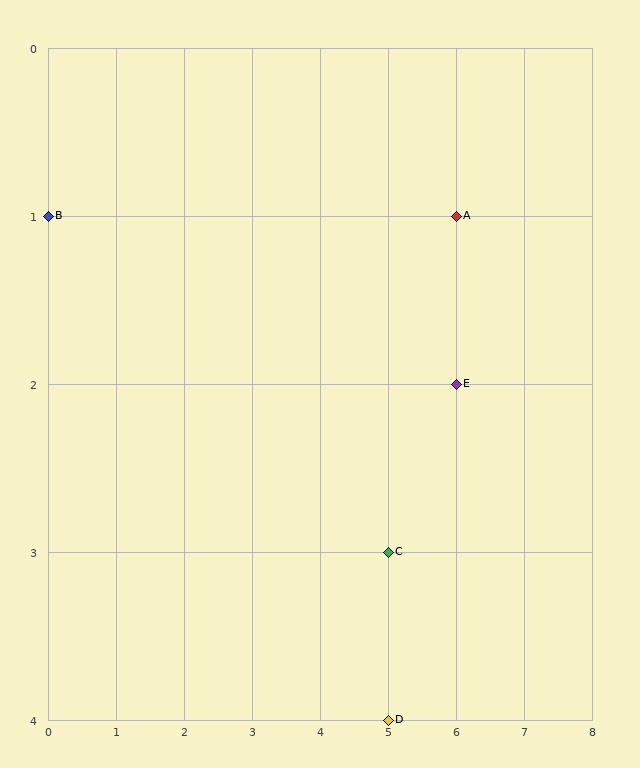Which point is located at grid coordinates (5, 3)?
Point C is at (5, 3).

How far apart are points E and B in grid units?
Points E and B are 6 columns and 1 row apart (about 6.1 grid units diagonally).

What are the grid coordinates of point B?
Point B is at grid coordinates (0, 1).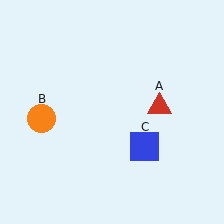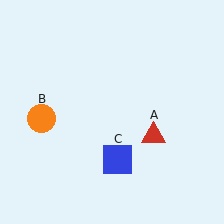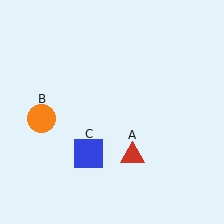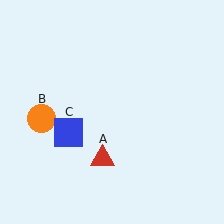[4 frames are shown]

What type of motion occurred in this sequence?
The red triangle (object A), blue square (object C) rotated clockwise around the center of the scene.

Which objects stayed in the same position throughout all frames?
Orange circle (object B) remained stationary.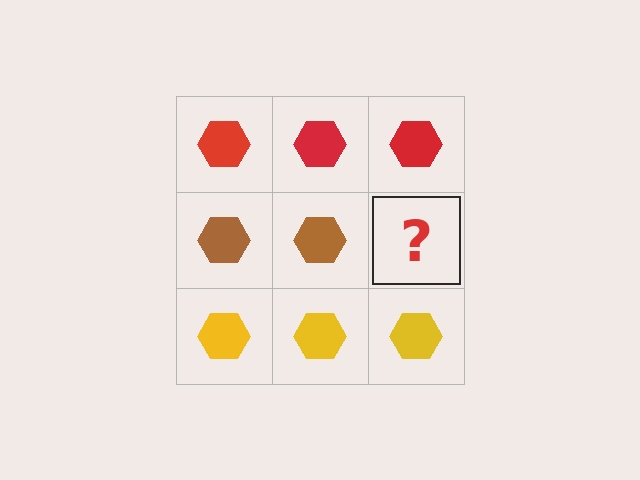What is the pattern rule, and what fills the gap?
The rule is that each row has a consistent color. The gap should be filled with a brown hexagon.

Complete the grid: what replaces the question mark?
The question mark should be replaced with a brown hexagon.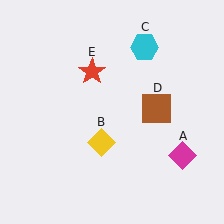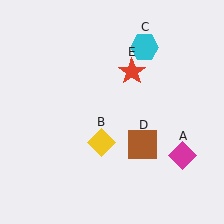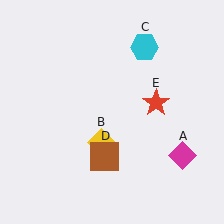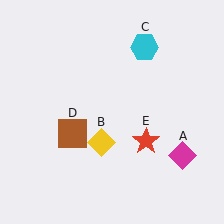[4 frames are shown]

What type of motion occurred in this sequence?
The brown square (object D), red star (object E) rotated clockwise around the center of the scene.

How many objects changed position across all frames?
2 objects changed position: brown square (object D), red star (object E).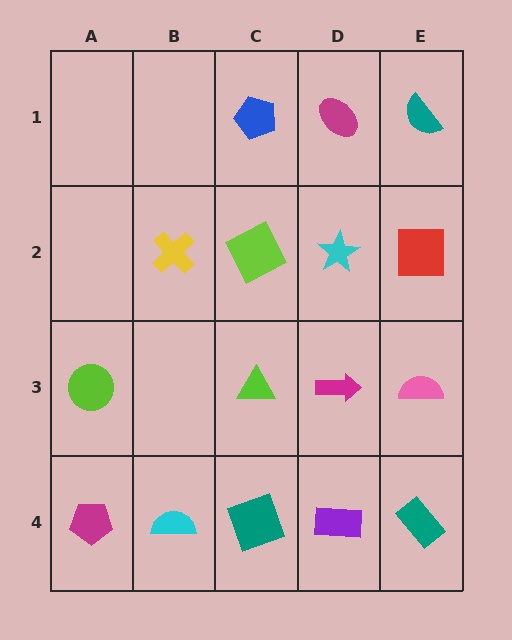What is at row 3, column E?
A pink semicircle.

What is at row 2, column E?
A red square.